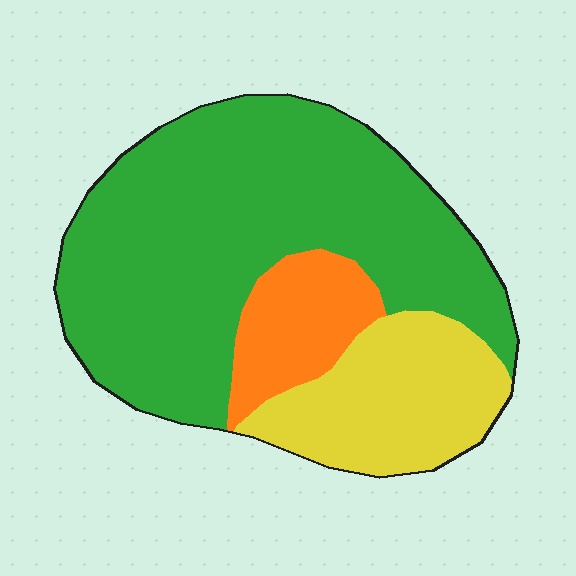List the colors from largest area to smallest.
From largest to smallest: green, yellow, orange.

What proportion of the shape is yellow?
Yellow covers around 20% of the shape.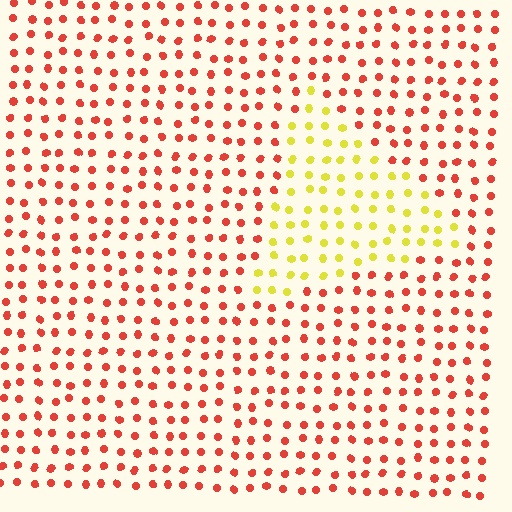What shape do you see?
I see a triangle.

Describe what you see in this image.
The image is filled with small red elements in a uniform arrangement. A triangle-shaped region is visible where the elements are tinted to a slightly different hue, forming a subtle color boundary.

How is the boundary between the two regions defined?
The boundary is defined purely by a slight shift in hue (about 58 degrees). Spacing, size, and orientation are identical on both sides.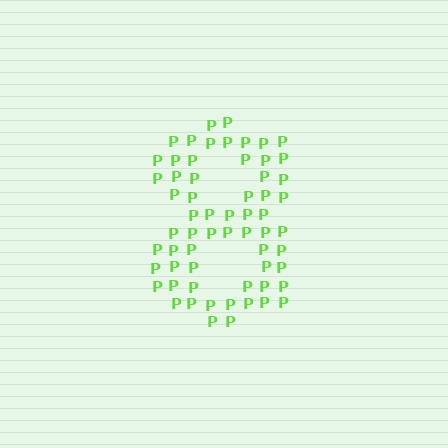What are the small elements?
The small elements are letter P's.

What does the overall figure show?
The overall figure shows the digit 8.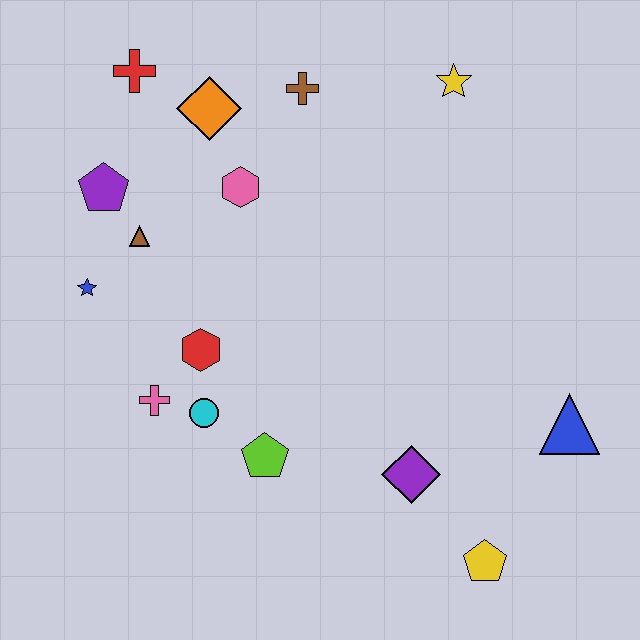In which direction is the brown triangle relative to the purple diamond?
The brown triangle is to the left of the purple diamond.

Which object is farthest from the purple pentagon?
The yellow pentagon is farthest from the purple pentagon.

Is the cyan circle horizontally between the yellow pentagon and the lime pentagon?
No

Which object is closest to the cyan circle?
The pink cross is closest to the cyan circle.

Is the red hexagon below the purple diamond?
No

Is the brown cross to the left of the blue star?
No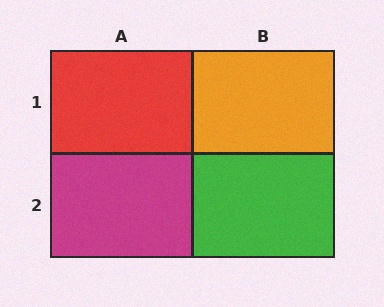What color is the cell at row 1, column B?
Orange.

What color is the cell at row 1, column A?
Red.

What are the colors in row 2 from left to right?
Magenta, green.